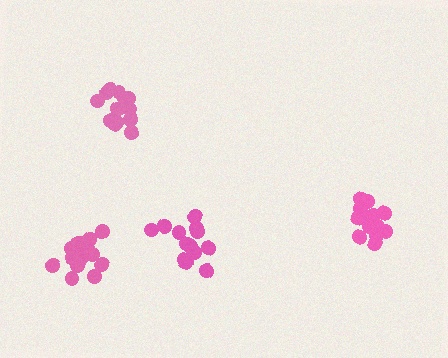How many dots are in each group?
Group 1: 16 dots, Group 2: 14 dots, Group 3: 13 dots, Group 4: 17 dots (60 total).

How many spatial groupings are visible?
There are 4 spatial groupings.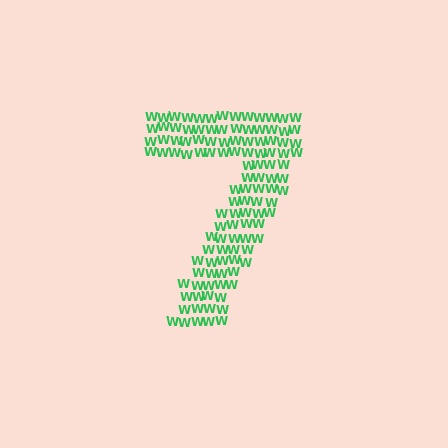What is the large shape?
The large shape is the digit 7.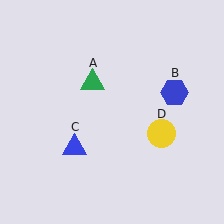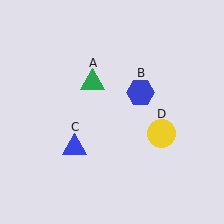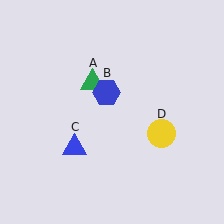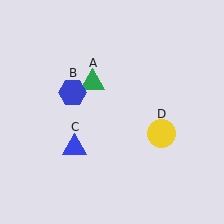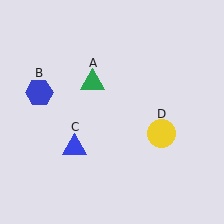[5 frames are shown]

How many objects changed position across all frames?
1 object changed position: blue hexagon (object B).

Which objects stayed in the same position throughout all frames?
Green triangle (object A) and blue triangle (object C) and yellow circle (object D) remained stationary.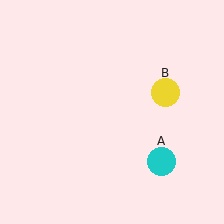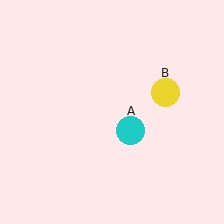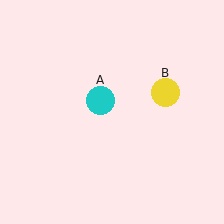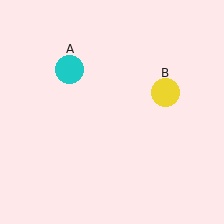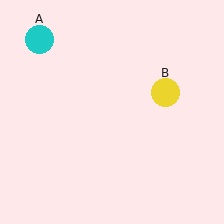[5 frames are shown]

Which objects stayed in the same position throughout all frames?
Yellow circle (object B) remained stationary.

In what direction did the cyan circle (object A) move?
The cyan circle (object A) moved up and to the left.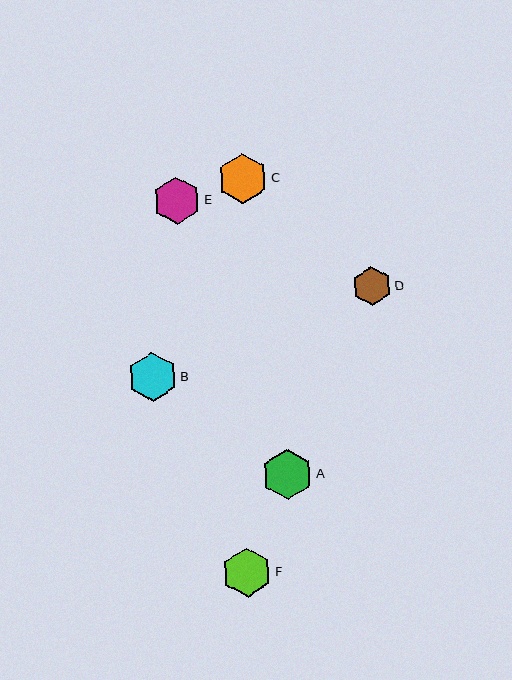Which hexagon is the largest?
Hexagon A is the largest with a size of approximately 50 pixels.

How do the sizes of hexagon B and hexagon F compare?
Hexagon B and hexagon F are approximately the same size.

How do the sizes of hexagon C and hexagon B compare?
Hexagon C and hexagon B are approximately the same size.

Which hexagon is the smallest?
Hexagon D is the smallest with a size of approximately 38 pixels.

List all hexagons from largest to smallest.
From largest to smallest: A, C, B, F, E, D.